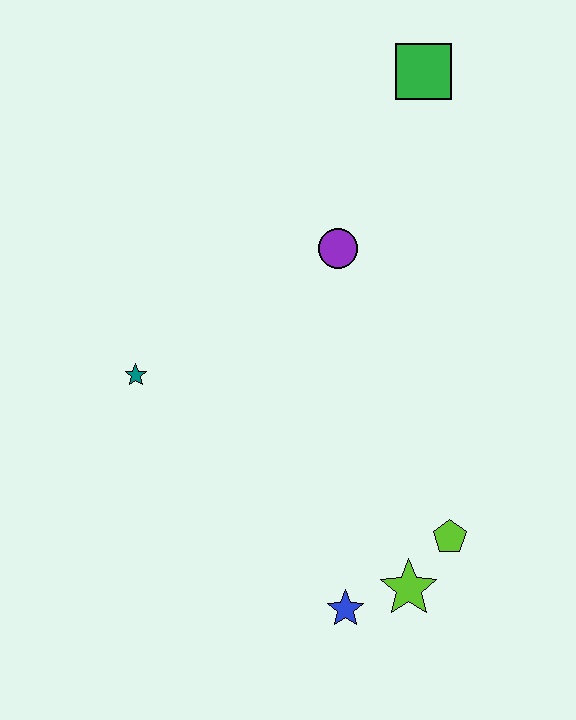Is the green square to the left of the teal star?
No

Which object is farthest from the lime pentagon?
The green square is farthest from the lime pentagon.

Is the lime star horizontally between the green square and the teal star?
Yes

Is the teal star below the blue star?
No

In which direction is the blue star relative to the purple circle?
The blue star is below the purple circle.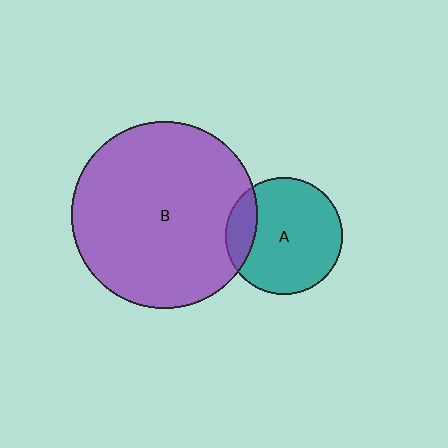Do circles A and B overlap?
Yes.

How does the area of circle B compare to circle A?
Approximately 2.5 times.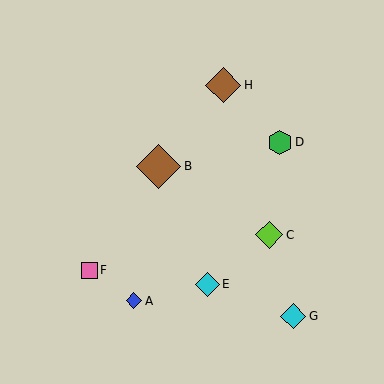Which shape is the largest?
The brown diamond (labeled B) is the largest.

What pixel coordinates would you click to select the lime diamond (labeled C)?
Click at (269, 235) to select the lime diamond C.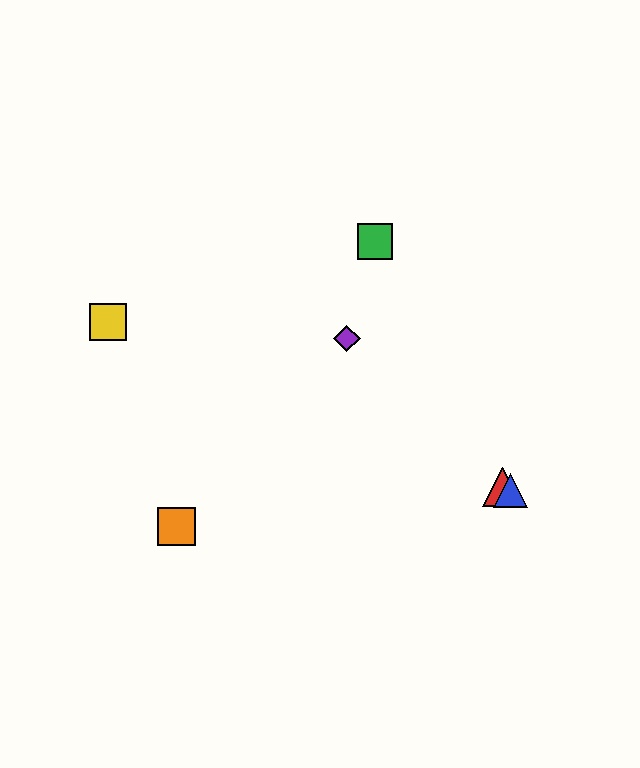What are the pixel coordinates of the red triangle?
The red triangle is at (503, 487).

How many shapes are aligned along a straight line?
3 shapes (the red triangle, the blue triangle, the yellow square) are aligned along a straight line.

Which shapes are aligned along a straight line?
The red triangle, the blue triangle, the yellow square are aligned along a straight line.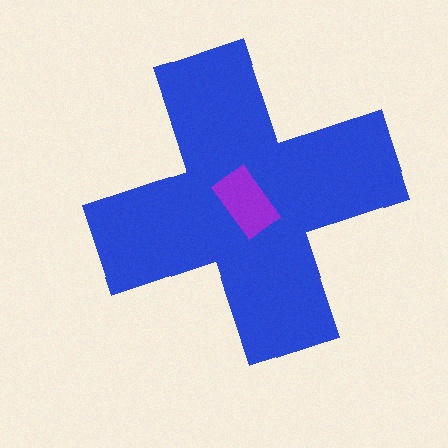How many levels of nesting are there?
2.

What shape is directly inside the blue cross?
The purple rectangle.